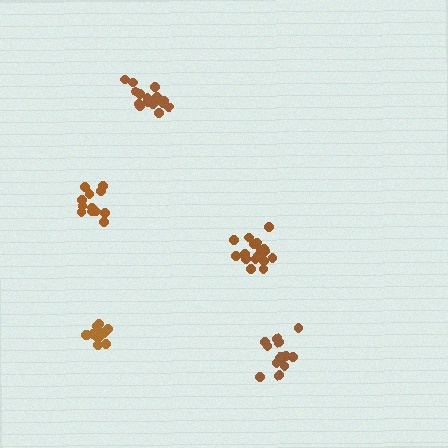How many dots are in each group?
Group 1: 15 dots, Group 2: 13 dots, Group 3: 13 dots, Group 4: 18 dots, Group 5: 13 dots (72 total).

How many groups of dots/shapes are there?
There are 5 groups.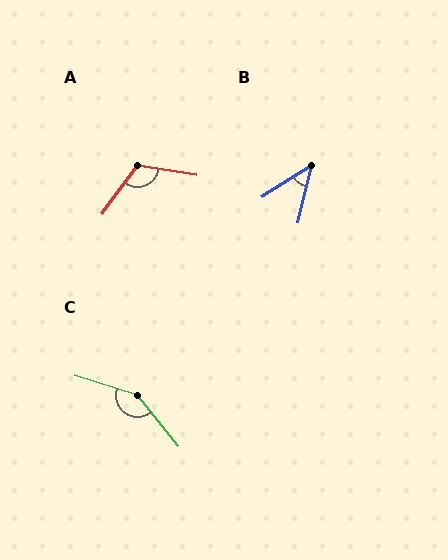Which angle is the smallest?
B, at approximately 44 degrees.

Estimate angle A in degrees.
Approximately 118 degrees.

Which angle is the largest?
C, at approximately 146 degrees.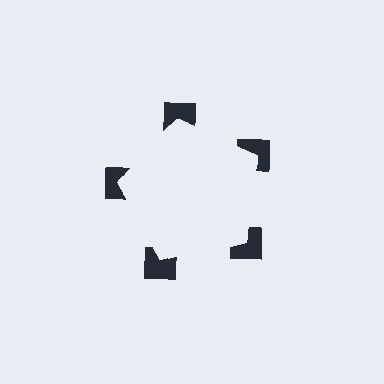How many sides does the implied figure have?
5 sides.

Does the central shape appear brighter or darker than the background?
It typically appears slightly brighter than the background, even though no actual brightness change is drawn.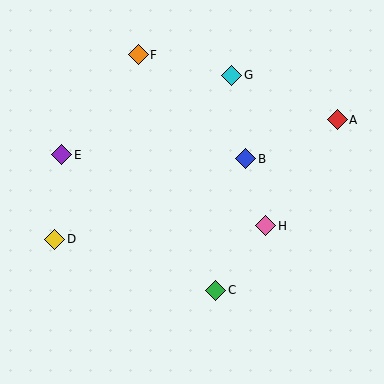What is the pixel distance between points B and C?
The distance between B and C is 135 pixels.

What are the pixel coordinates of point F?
Point F is at (138, 55).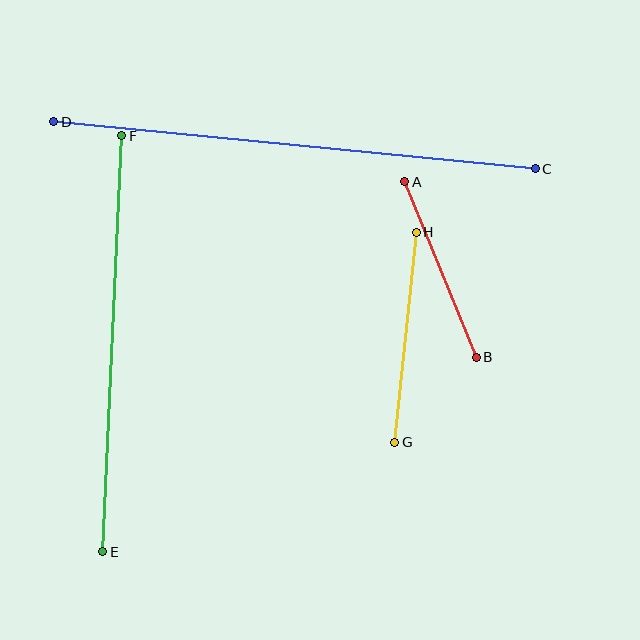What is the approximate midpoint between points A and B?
The midpoint is at approximately (440, 269) pixels.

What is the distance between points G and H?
The distance is approximately 211 pixels.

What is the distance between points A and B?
The distance is approximately 190 pixels.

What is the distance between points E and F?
The distance is approximately 417 pixels.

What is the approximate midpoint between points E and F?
The midpoint is at approximately (112, 344) pixels.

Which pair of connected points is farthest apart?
Points C and D are farthest apart.